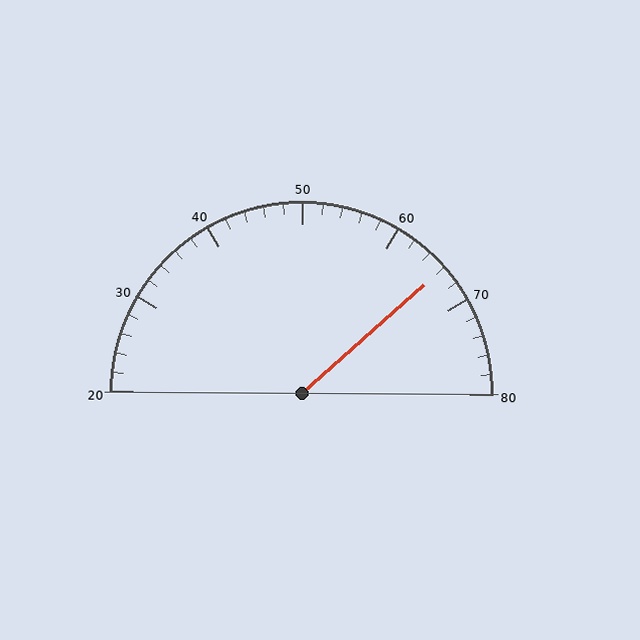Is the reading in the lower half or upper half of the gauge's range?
The reading is in the upper half of the range (20 to 80).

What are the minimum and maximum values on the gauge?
The gauge ranges from 20 to 80.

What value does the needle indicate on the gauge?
The needle indicates approximately 66.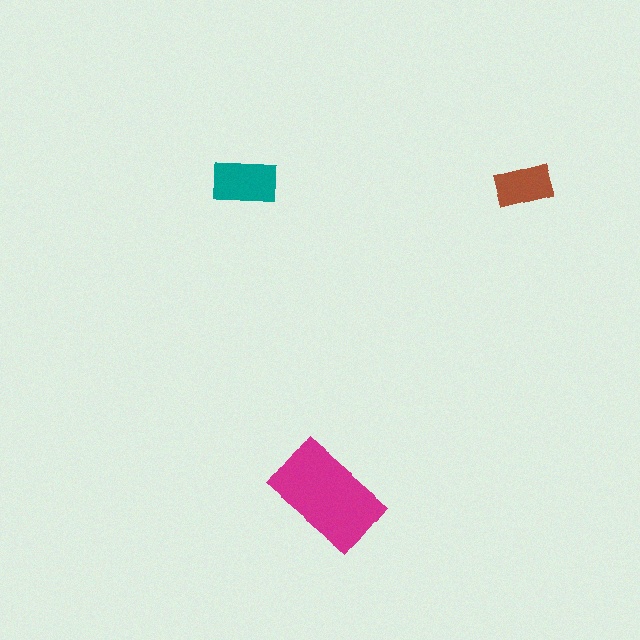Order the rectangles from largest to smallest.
the magenta one, the teal one, the brown one.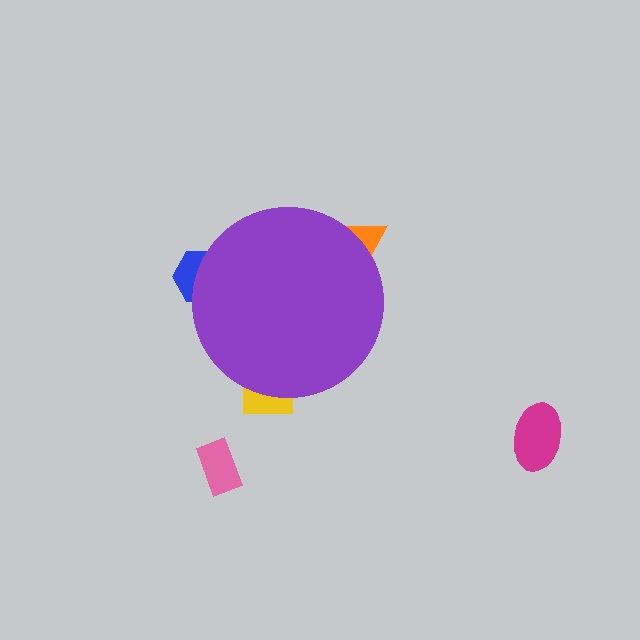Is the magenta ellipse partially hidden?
No, the magenta ellipse is fully visible.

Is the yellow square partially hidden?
Yes, the yellow square is partially hidden behind the purple circle.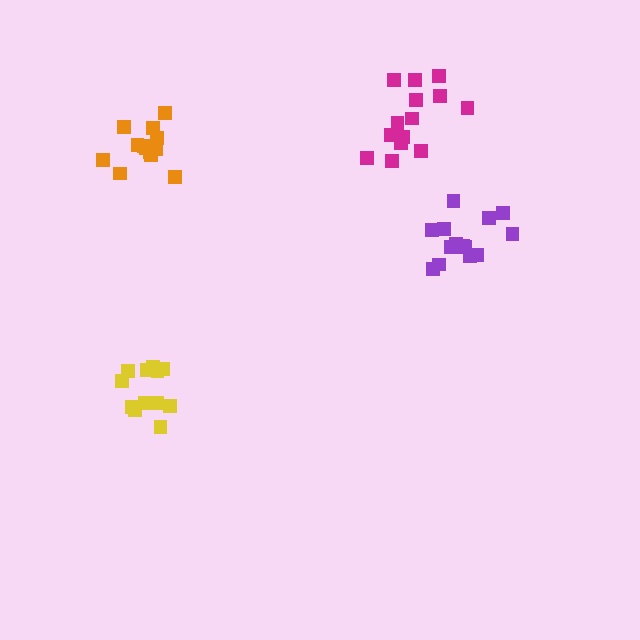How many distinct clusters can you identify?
There are 4 distinct clusters.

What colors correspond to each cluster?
The clusters are colored: purple, yellow, orange, magenta.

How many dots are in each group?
Group 1: 14 dots, Group 2: 12 dots, Group 3: 13 dots, Group 4: 14 dots (53 total).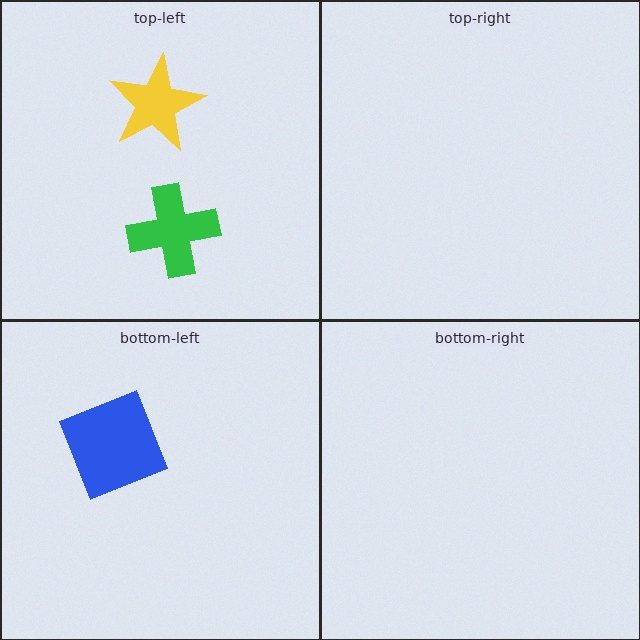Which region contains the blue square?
The bottom-left region.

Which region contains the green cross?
The top-left region.